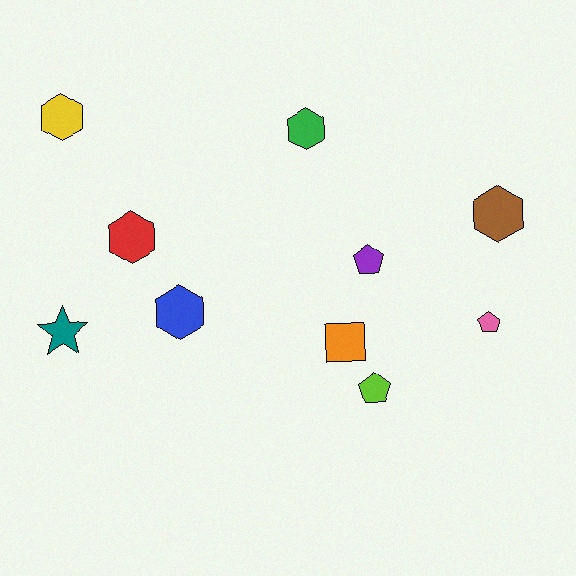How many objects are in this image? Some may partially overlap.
There are 10 objects.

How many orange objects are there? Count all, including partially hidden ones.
There is 1 orange object.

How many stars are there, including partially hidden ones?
There is 1 star.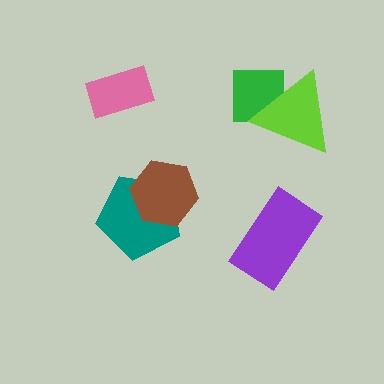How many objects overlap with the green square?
1 object overlaps with the green square.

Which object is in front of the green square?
The lime triangle is in front of the green square.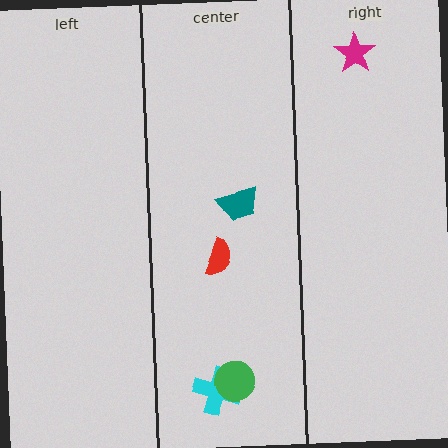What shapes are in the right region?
The magenta star.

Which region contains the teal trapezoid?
The center region.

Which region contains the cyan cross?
The center region.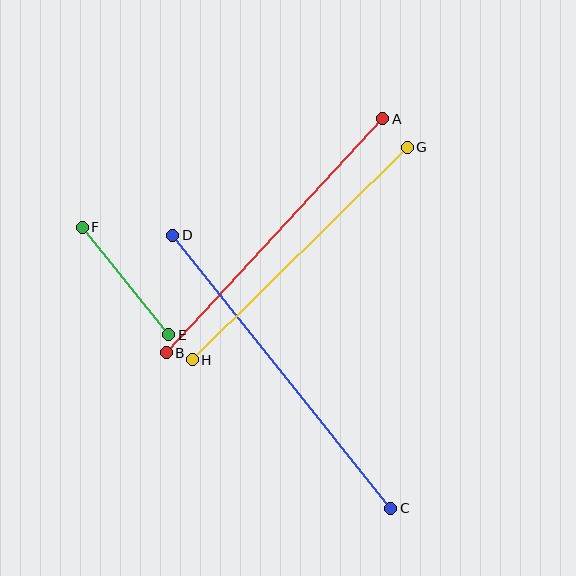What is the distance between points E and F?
The distance is approximately 138 pixels.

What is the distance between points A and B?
The distance is approximately 319 pixels.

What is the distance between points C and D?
The distance is approximately 349 pixels.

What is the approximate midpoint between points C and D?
The midpoint is at approximately (282, 372) pixels.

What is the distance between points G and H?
The distance is approximately 302 pixels.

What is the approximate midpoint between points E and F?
The midpoint is at approximately (126, 281) pixels.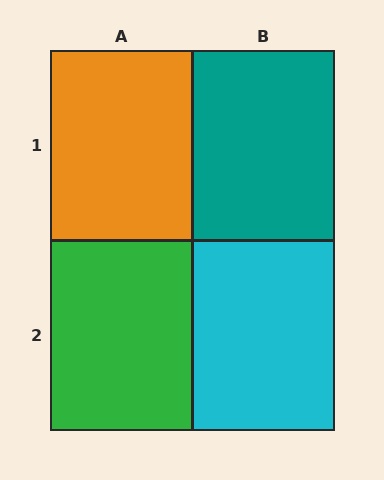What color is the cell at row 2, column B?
Cyan.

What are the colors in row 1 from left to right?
Orange, teal.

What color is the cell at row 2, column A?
Green.